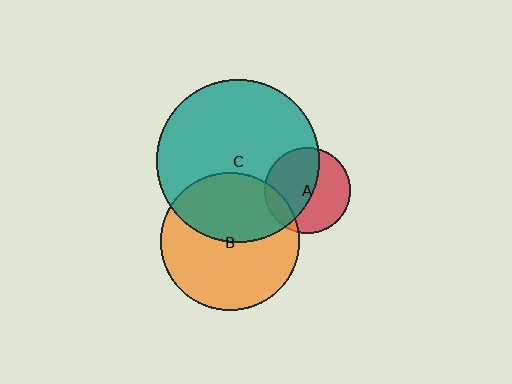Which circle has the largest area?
Circle C (teal).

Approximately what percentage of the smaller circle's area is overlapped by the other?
Approximately 55%.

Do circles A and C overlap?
Yes.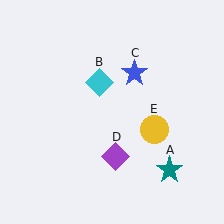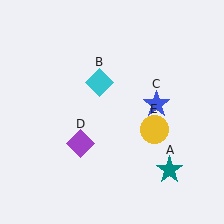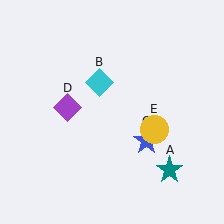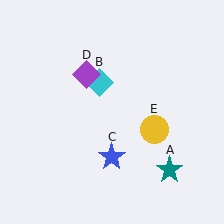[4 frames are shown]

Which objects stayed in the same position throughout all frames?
Teal star (object A) and cyan diamond (object B) and yellow circle (object E) remained stationary.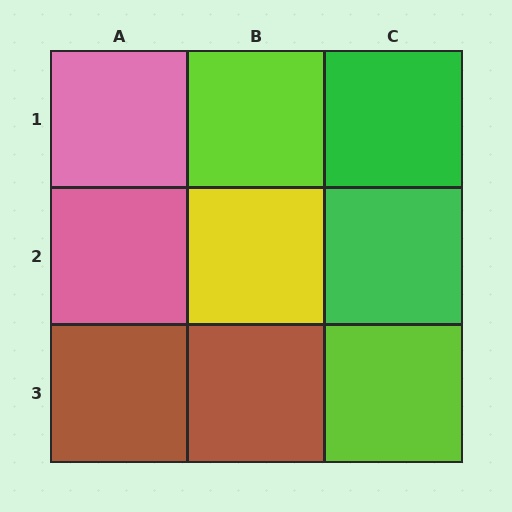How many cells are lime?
2 cells are lime.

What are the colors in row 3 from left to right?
Brown, brown, lime.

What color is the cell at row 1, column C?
Green.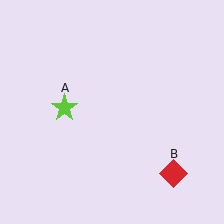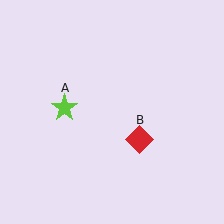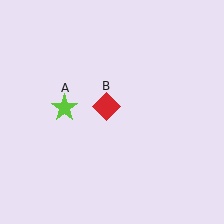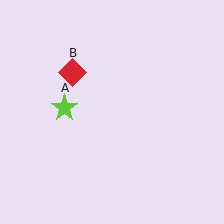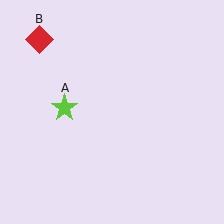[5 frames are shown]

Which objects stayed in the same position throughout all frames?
Lime star (object A) remained stationary.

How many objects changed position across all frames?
1 object changed position: red diamond (object B).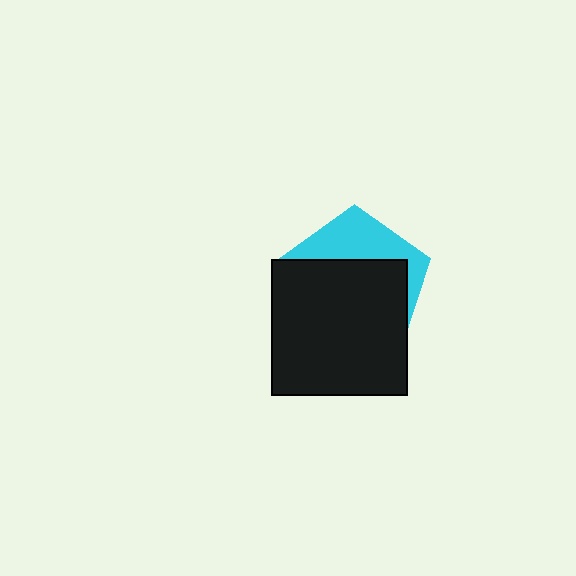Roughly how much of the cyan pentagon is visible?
A small part of it is visible (roughly 34%).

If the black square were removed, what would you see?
You would see the complete cyan pentagon.